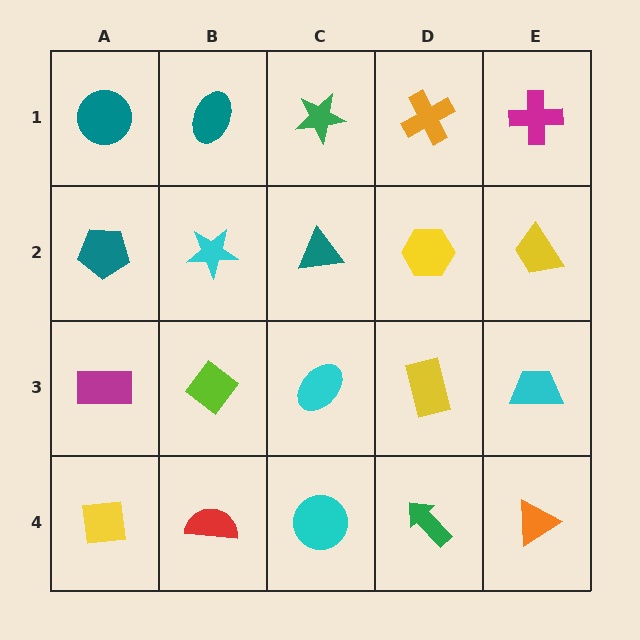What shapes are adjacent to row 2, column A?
A teal circle (row 1, column A), a magenta rectangle (row 3, column A), a cyan star (row 2, column B).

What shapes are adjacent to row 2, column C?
A green star (row 1, column C), a cyan ellipse (row 3, column C), a cyan star (row 2, column B), a yellow hexagon (row 2, column D).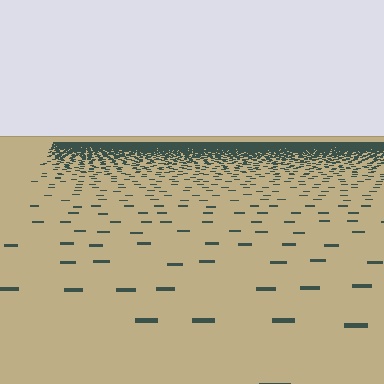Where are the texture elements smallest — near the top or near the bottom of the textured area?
Near the top.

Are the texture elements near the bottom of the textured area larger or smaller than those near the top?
Larger. Near the bottom, elements are closer to the viewer and appear at a bigger on-screen size.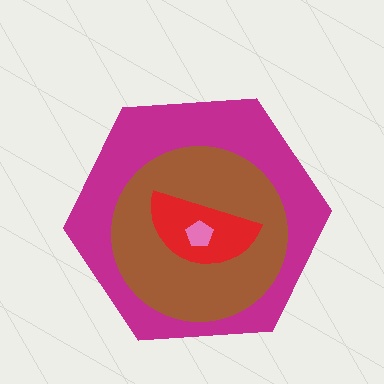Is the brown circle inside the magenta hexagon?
Yes.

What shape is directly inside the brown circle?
The red semicircle.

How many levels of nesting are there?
4.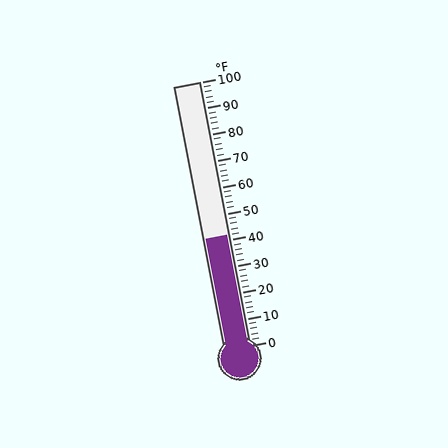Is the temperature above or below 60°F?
The temperature is below 60°F.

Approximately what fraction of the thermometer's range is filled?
The thermometer is filled to approximately 40% of its range.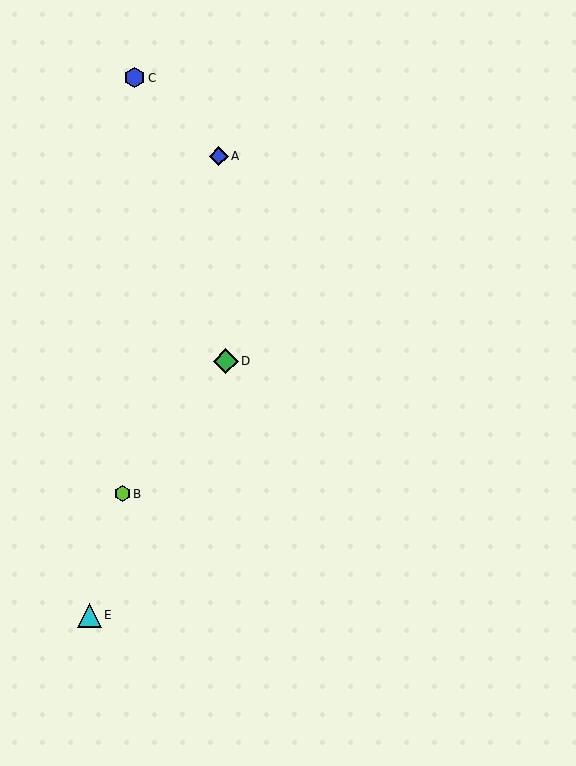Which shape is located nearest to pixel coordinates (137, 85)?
The blue hexagon (labeled C) at (135, 78) is nearest to that location.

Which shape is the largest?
The green diamond (labeled D) is the largest.